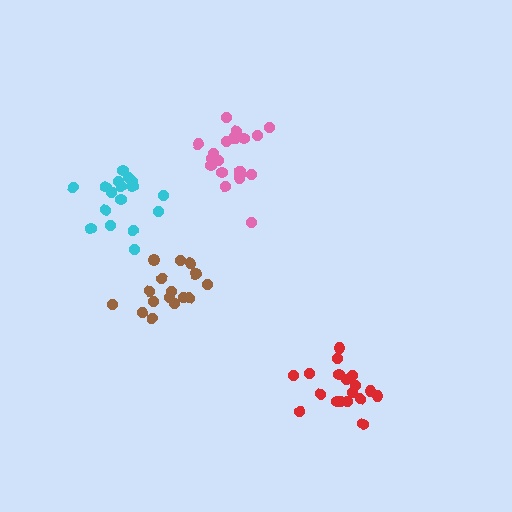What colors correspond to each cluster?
The clusters are colored: pink, cyan, brown, red.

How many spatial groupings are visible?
There are 4 spatial groupings.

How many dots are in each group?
Group 1: 20 dots, Group 2: 17 dots, Group 3: 16 dots, Group 4: 18 dots (71 total).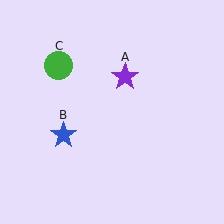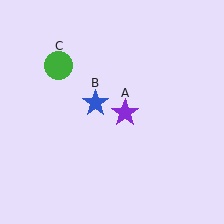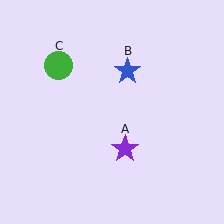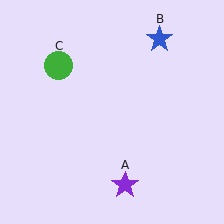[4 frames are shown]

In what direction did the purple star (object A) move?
The purple star (object A) moved down.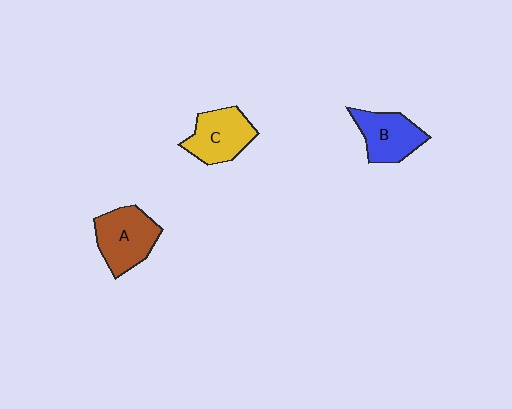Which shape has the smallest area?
Shape B (blue).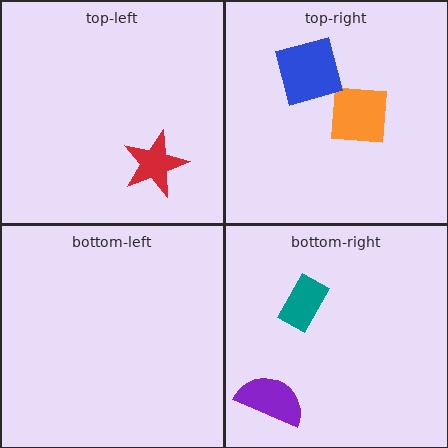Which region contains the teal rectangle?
The bottom-right region.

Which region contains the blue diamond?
The top-right region.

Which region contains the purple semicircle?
The bottom-right region.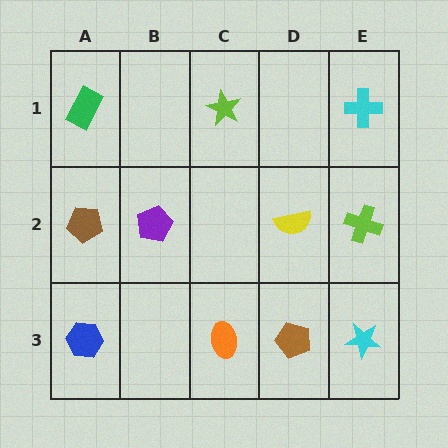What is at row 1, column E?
A cyan cross.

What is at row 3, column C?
An orange ellipse.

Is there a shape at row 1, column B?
No, that cell is empty.